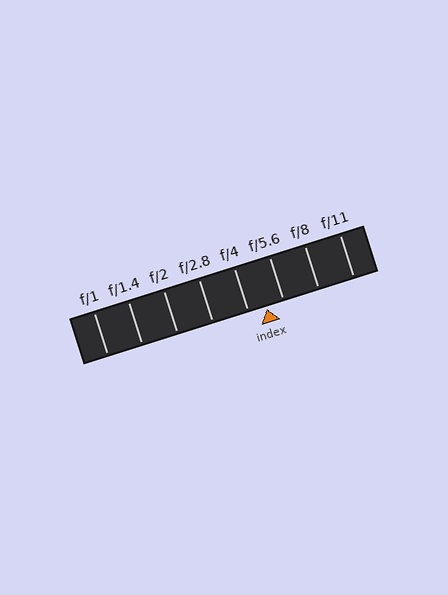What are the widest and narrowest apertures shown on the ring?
The widest aperture shown is f/1 and the narrowest is f/11.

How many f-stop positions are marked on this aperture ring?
There are 8 f-stop positions marked.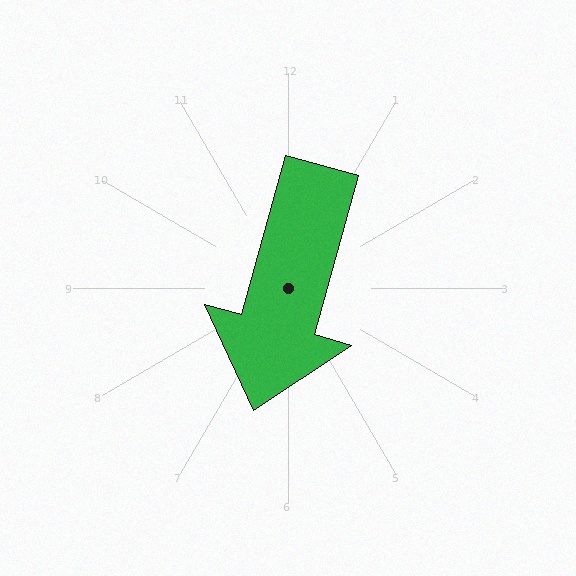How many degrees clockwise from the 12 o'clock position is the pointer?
Approximately 196 degrees.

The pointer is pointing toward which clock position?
Roughly 7 o'clock.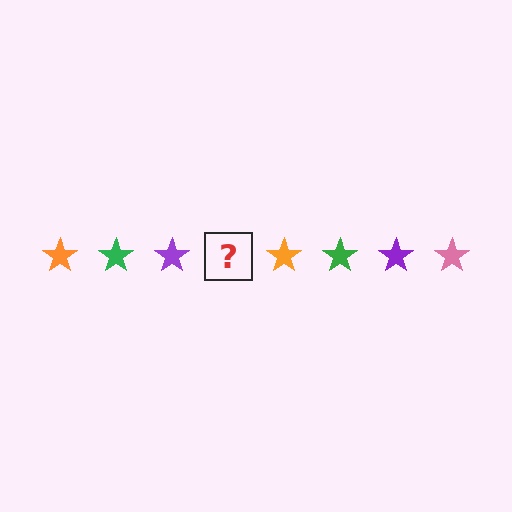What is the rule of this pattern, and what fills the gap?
The rule is that the pattern cycles through orange, green, purple, pink stars. The gap should be filled with a pink star.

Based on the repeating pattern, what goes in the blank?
The blank should be a pink star.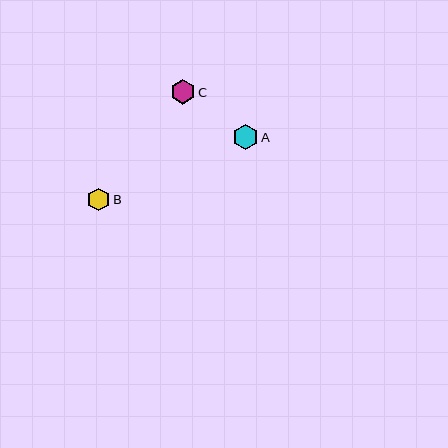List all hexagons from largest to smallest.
From largest to smallest: A, C, B.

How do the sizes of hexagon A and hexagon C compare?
Hexagon A and hexagon C are approximately the same size.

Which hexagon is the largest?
Hexagon A is the largest with a size of approximately 25 pixels.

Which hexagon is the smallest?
Hexagon B is the smallest with a size of approximately 22 pixels.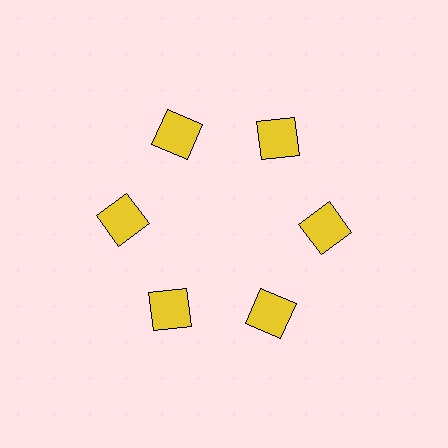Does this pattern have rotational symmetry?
Yes, this pattern has 6-fold rotational symmetry. It looks the same after rotating 60 degrees around the center.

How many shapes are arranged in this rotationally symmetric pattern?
There are 6 shapes, arranged in 6 groups of 1.